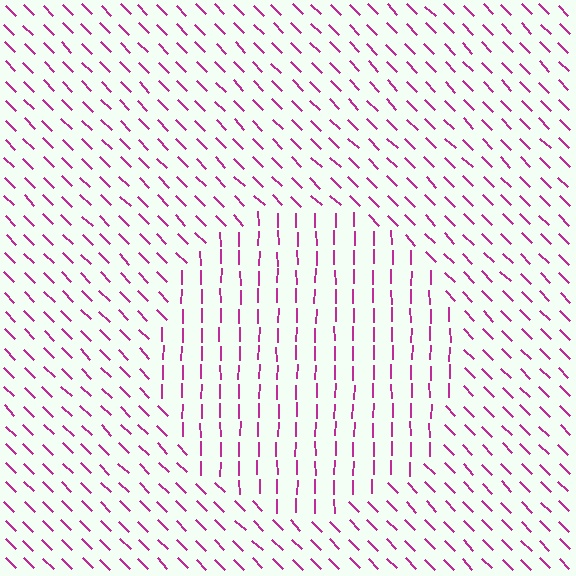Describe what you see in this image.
The image is filled with small magenta line segments. A circle region in the image has lines oriented differently from the surrounding lines, creating a visible texture boundary.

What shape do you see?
I see a circle.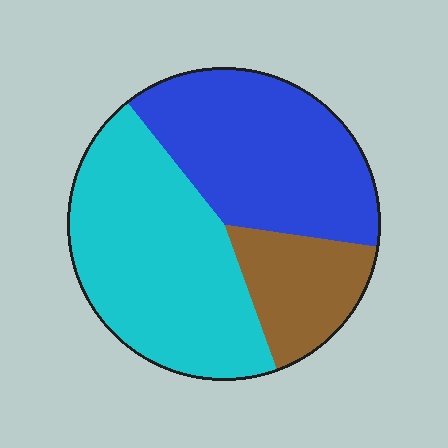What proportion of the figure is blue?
Blue covers 38% of the figure.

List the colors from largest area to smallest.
From largest to smallest: cyan, blue, brown.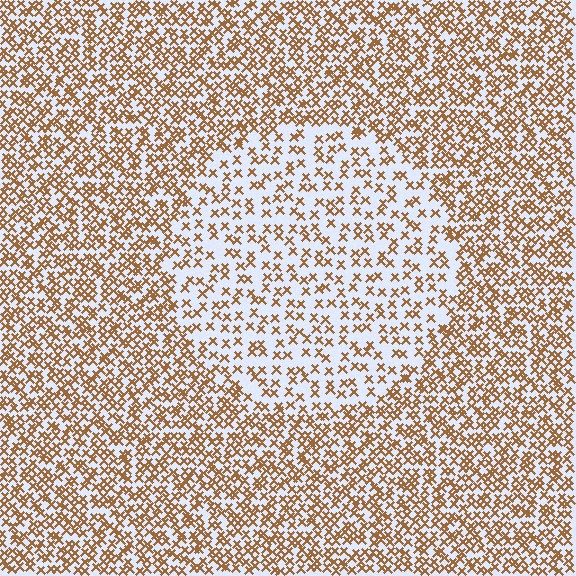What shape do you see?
I see a circle.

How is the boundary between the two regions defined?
The boundary is defined by a change in element density (approximately 2.1x ratio). All elements are the same color, size, and shape.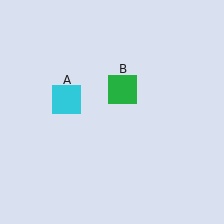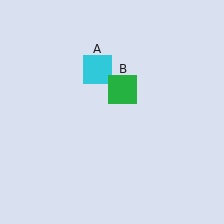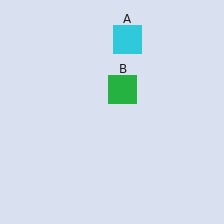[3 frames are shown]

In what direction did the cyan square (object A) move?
The cyan square (object A) moved up and to the right.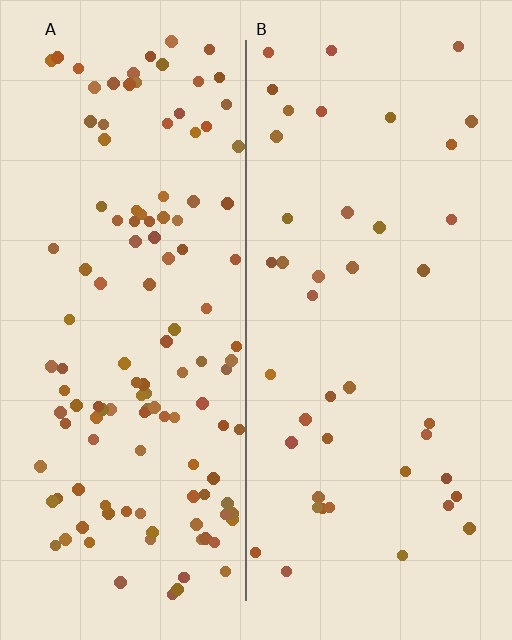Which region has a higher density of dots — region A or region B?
A (the left).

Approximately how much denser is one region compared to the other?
Approximately 3.0× — region A over region B.